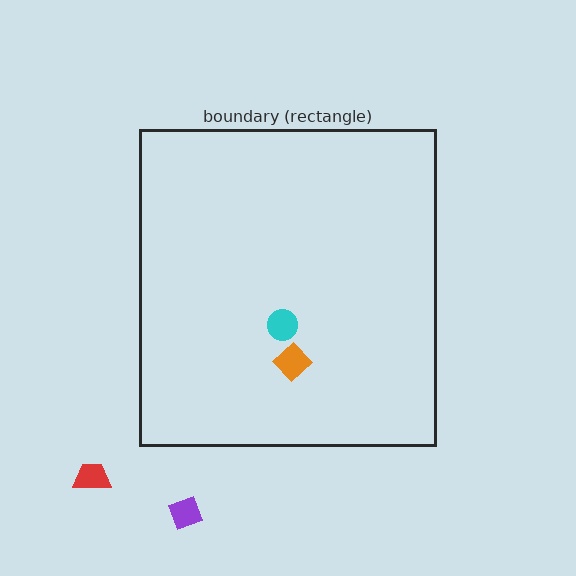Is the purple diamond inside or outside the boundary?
Outside.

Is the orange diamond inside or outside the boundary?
Inside.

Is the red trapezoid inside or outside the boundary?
Outside.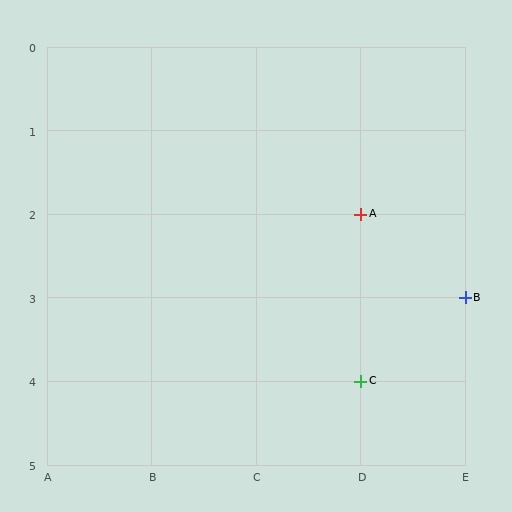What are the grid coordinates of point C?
Point C is at grid coordinates (D, 4).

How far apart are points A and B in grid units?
Points A and B are 1 column and 1 row apart (about 1.4 grid units diagonally).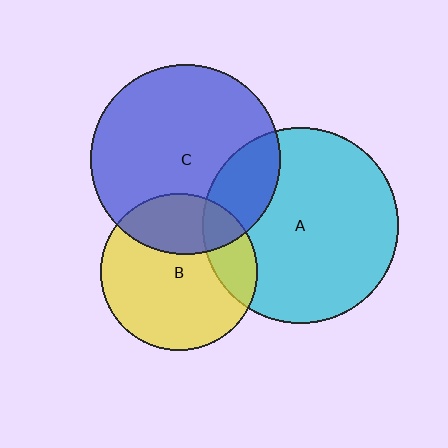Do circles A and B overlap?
Yes.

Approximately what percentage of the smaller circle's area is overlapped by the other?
Approximately 20%.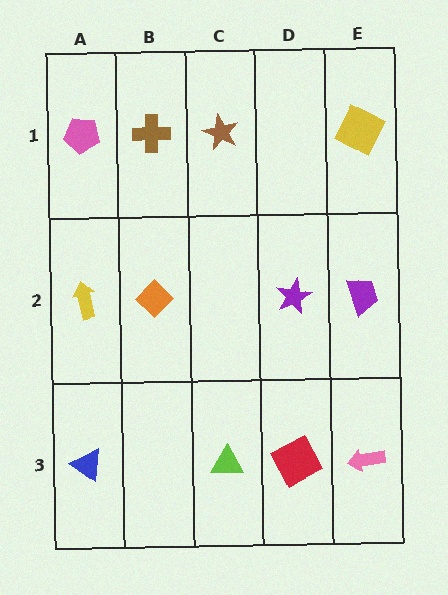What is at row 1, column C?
A brown star.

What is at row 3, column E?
A pink arrow.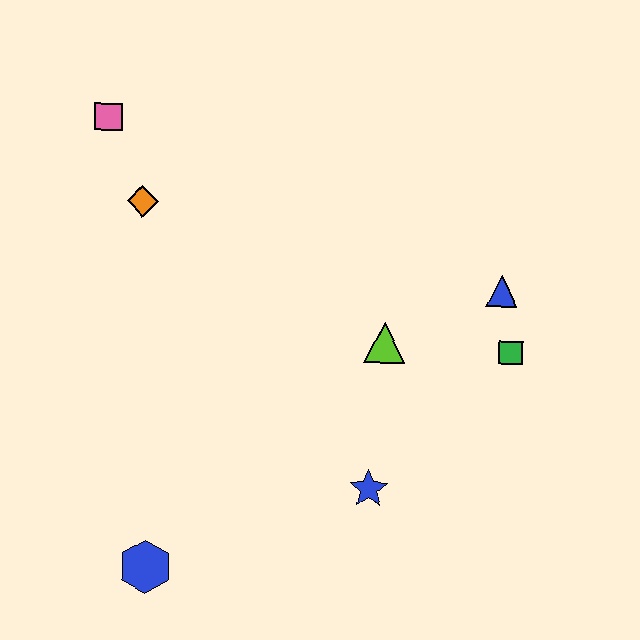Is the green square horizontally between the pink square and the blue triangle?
No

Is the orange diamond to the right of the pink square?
Yes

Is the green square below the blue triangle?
Yes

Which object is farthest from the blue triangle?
The blue hexagon is farthest from the blue triangle.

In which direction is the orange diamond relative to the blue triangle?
The orange diamond is to the left of the blue triangle.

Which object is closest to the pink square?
The orange diamond is closest to the pink square.